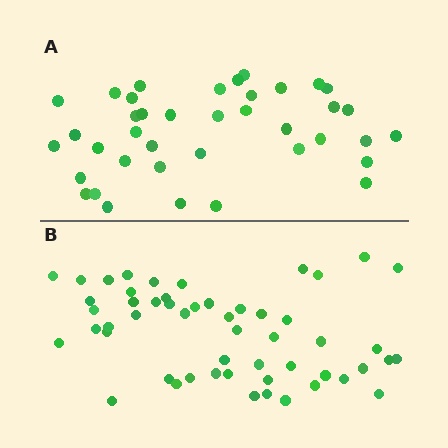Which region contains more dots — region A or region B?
Region B (the bottom region) has more dots.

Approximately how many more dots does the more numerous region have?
Region B has approximately 15 more dots than region A.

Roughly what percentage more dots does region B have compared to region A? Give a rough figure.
About 35% more.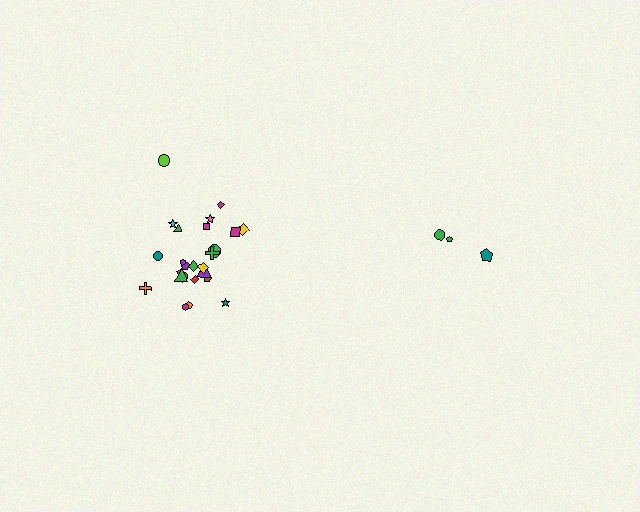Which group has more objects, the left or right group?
The left group.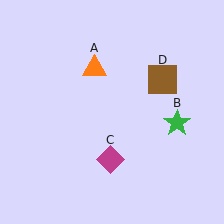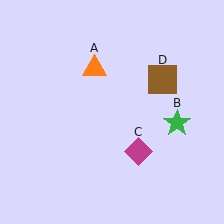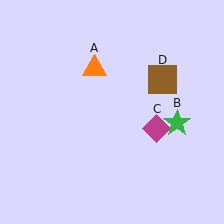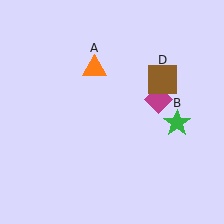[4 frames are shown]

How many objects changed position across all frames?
1 object changed position: magenta diamond (object C).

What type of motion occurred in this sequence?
The magenta diamond (object C) rotated counterclockwise around the center of the scene.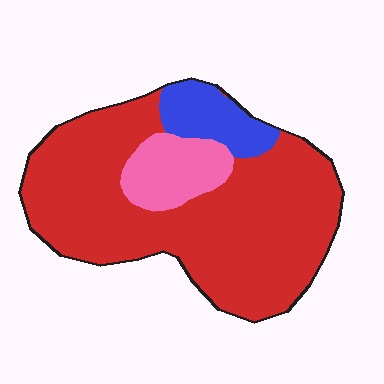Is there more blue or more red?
Red.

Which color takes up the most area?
Red, at roughly 75%.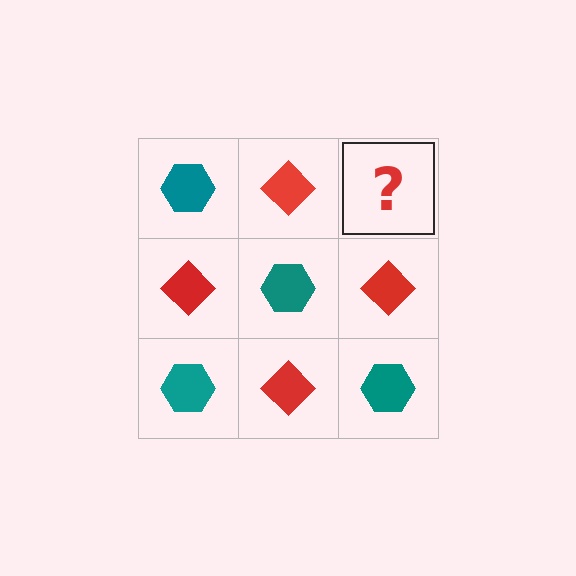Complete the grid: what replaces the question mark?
The question mark should be replaced with a teal hexagon.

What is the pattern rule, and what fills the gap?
The rule is that it alternates teal hexagon and red diamond in a checkerboard pattern. The gap should be filled with a teal hexagon.